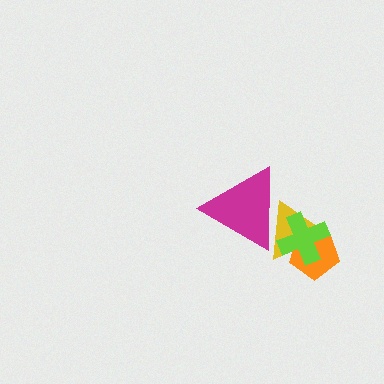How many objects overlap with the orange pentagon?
2 objects overlap with the orange pentagon.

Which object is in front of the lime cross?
The magenta triangle is in front of the lime cross.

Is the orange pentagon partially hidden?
Yes, it is partially covered by another shape.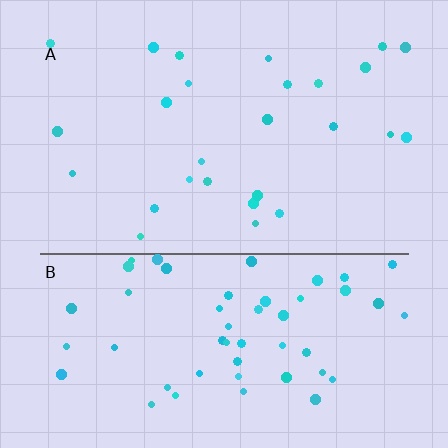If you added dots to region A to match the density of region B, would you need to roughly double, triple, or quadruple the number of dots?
Approximately double.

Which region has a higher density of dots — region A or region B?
B (the bottom).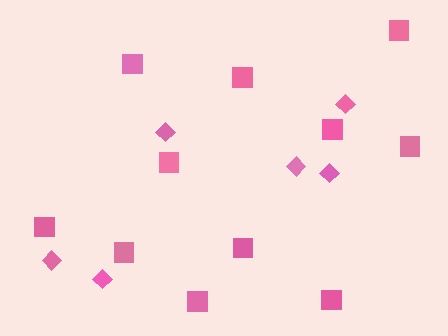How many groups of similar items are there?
There are 2 groups: one group of diamonds (6) and one group of squares (11).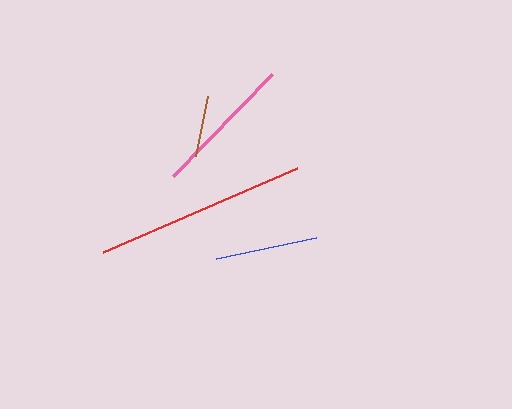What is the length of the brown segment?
The brown segment is approximately 62 pixels long.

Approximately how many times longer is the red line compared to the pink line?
The red line is approximately 1.5 times the length of the pink line.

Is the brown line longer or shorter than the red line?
The red line is longer than the brown line.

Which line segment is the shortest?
The brown line is the shortest at approximately 62 pixels.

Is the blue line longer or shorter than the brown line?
The blue line is longer than the brown line.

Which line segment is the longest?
The red line is the longest at approximately 211 pixels.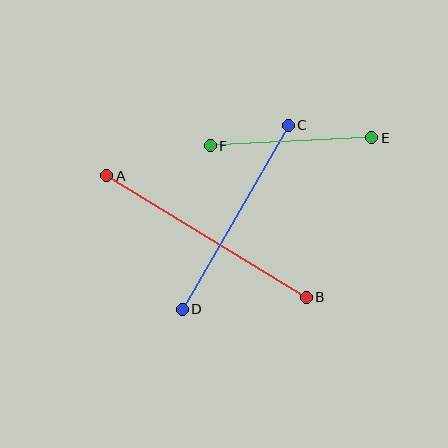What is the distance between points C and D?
The distance is approximately 212 pixels.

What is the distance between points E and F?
The distance is approximately 161 pixels.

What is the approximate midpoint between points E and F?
The midpoint is at approximately (291, 142) pixels.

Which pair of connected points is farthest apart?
Points A and B are farthest apart.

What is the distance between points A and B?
The distance is approximately 234 pixels.